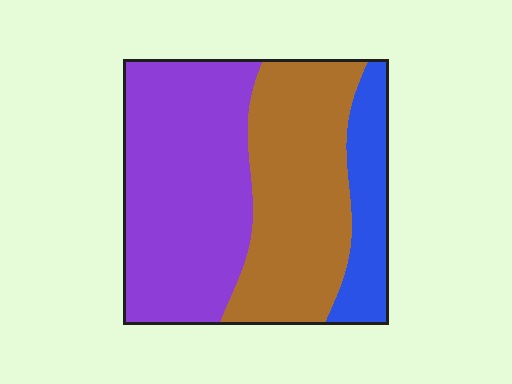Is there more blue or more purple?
Purple.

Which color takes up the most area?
Purple, at roughly 45%.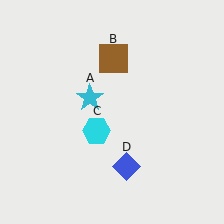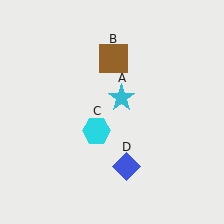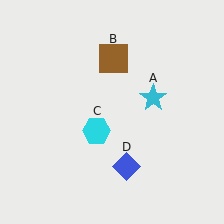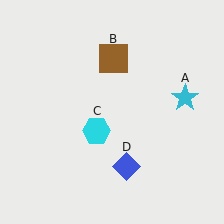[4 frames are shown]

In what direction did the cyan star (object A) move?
The cyan star (object A) moved right.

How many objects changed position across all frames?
1 object changed position: cyan star (object A).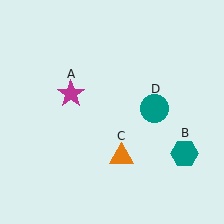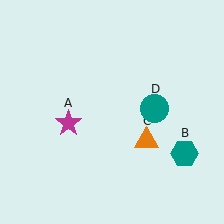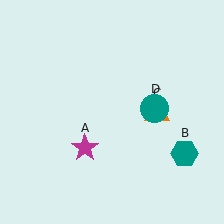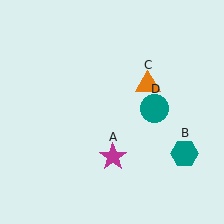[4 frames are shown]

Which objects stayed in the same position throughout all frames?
Teal hexagon (object B) and teal circle (object D) remained stationary.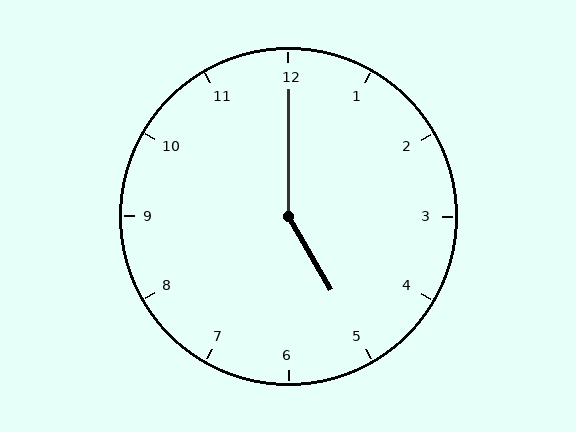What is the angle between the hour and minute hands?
Approximately 150 degrees.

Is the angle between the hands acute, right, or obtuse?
It is obtuse.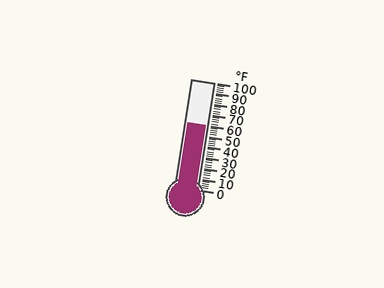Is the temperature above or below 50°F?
The temperature is above 50°F.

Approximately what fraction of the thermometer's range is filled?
The thermometer is filled to approximately 60% of its range.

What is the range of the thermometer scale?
The thermometer scale ranges from 0°F to 100°F.